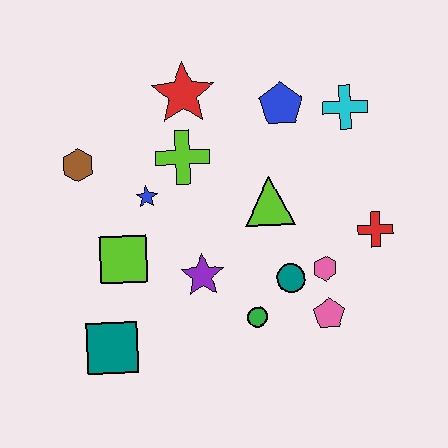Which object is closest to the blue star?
The lime cross is closest to the blue star.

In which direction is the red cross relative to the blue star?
The red cross is to the right of the blue star.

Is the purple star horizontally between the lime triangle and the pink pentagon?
No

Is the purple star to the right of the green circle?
No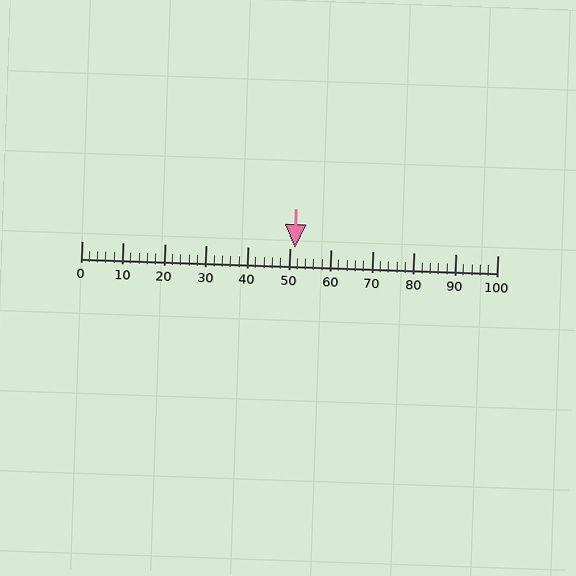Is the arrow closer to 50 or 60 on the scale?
The arrow is closer to 50.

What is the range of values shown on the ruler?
The ruler shows values from 0 to 100.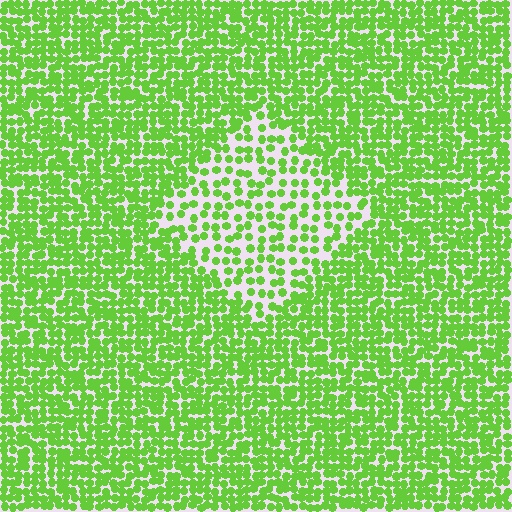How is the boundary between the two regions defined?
The boundary is defined by a change in element density (approximately 2.0x ratio). All elements are the same color, size, and shape.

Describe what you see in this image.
The image contains small lime elements arranged at two different densities. A diamond-shaped region is visible where the elements are less densely packed than the surrounding area.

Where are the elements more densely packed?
The elements are more densely packed outside the diamond boundary.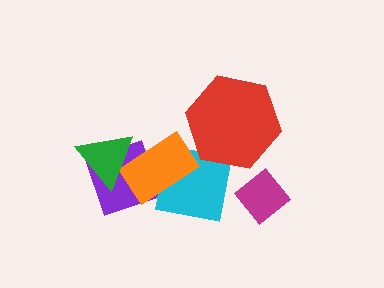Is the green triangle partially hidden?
No, no other shape covers it.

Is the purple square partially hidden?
Yes, it is partially covered by another shape.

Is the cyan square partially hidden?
Yes, it is partially covered by another shape.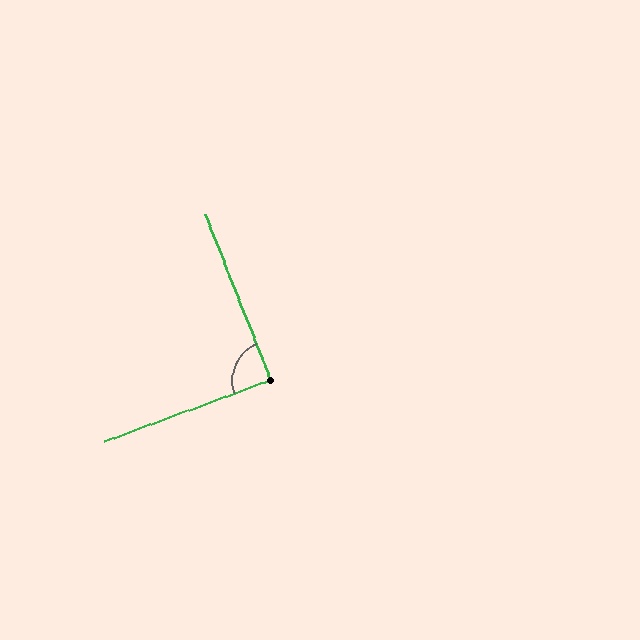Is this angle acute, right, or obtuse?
It is approximately a right angle.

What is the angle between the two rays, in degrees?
Approximately 89 degrees.